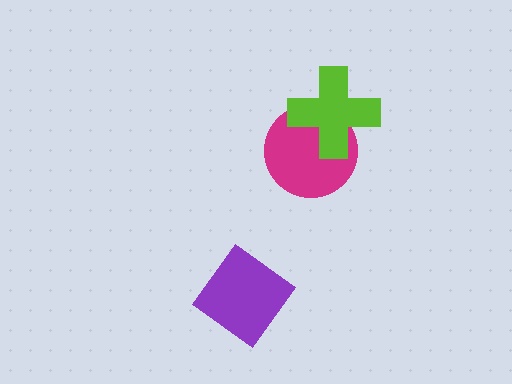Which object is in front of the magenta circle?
The lime cross is in front of the magenta circle.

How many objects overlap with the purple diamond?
0 objects overlap with the purple diamond.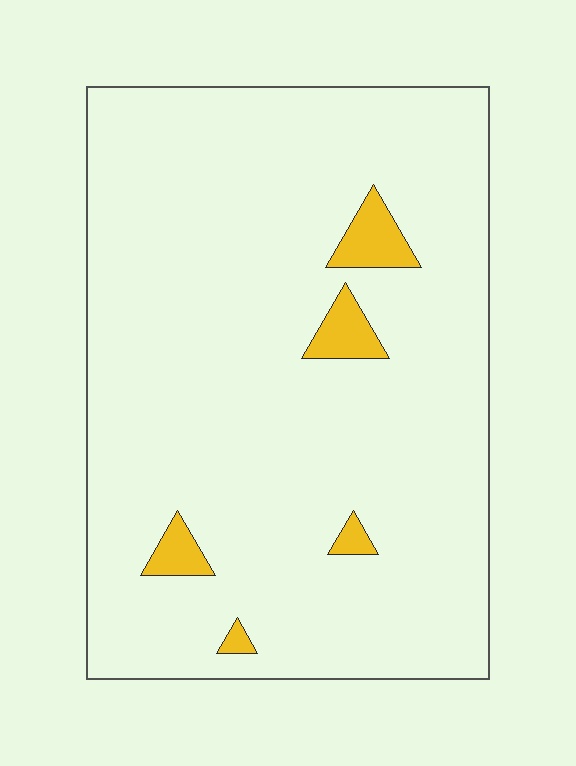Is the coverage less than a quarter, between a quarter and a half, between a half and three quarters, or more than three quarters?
Less than a quarter.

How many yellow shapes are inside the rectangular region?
5.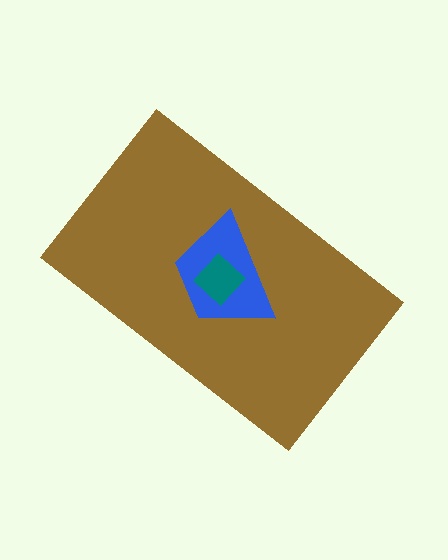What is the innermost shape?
The teal diamond.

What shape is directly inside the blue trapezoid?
The teal diamond.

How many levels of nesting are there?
3.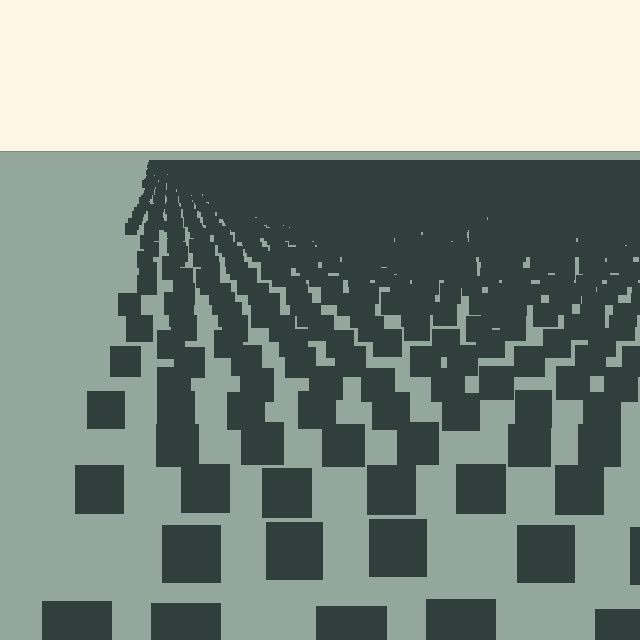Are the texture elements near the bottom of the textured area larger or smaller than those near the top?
Larger. Near the bottom, elements are closer to the viewer and appear at a bigger on-screen size.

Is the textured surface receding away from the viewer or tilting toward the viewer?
The surface is receding away from the viewer. Texture elements get smaller and denser toward the top.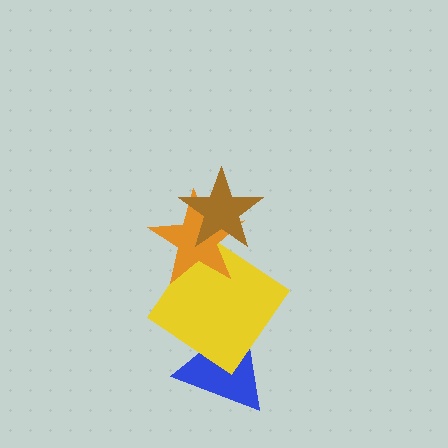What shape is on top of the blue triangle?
The yellow diamond is on top of the blue triangle.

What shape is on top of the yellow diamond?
The orange star is on top of the yellow diamond.